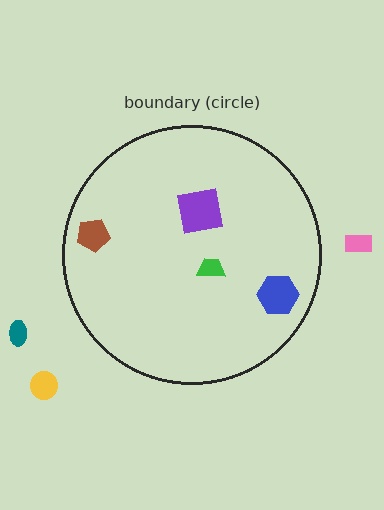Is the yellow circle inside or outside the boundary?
Outside.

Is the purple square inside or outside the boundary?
Inside.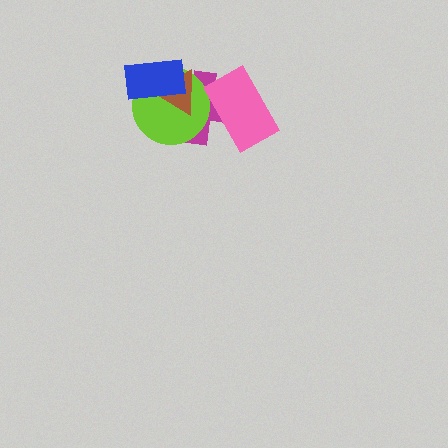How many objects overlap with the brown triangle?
3 objects overlap with the brown triangle.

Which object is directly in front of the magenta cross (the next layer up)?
The lime circle is directly in front of the magenta cross.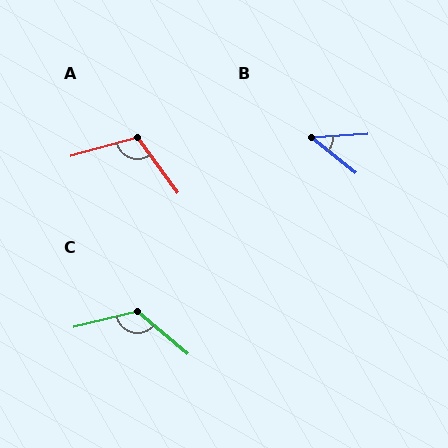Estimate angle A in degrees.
Approximately 111 degrees.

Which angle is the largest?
C, at approximately 126 degrees.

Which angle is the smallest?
B, at approximately 42 degrees.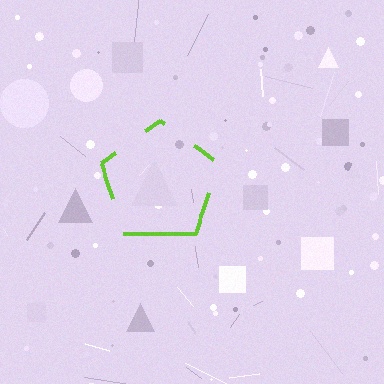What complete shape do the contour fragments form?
The contour fragments form a pentagon.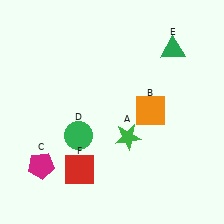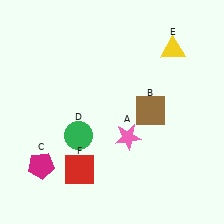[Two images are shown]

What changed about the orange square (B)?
In Image 1, B is orange. In Image 2, it changed to brown.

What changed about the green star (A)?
In Image 1, A is green. In Image 2, it changed to pink.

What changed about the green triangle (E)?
In Image 1, E is green. In Image 2, it changed to yellow.